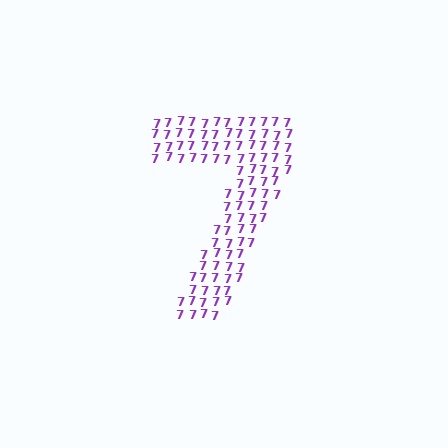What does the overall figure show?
The overall figure shows the digit 7.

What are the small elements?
The small elements are digit 7's.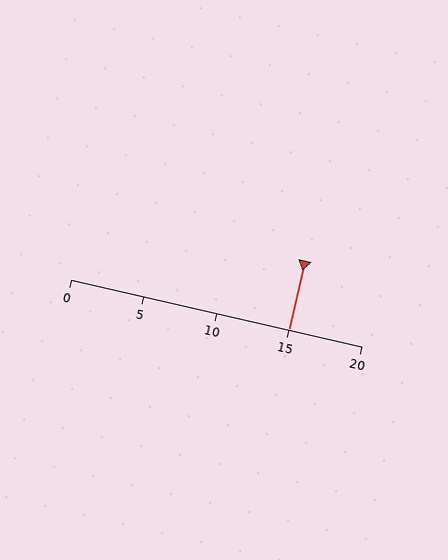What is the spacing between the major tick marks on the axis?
The major ticks are spaced 5 apart.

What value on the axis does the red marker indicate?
The marker indicates approximately 15.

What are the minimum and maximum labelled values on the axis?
The axis runs from 0 to 20.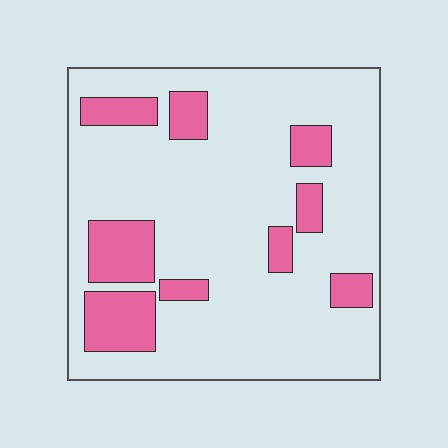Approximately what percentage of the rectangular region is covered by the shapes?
Approximately 20%.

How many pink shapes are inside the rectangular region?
9.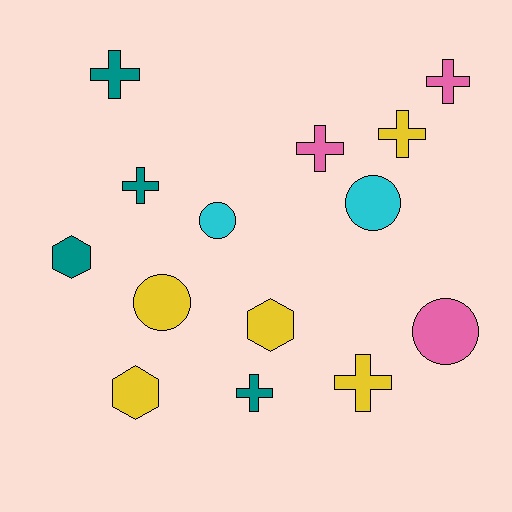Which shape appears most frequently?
Cross, with 7 objects.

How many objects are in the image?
There are 14 objects.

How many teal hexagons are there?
There is 1 teal hexagon.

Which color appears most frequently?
Yellow, with 5 objects.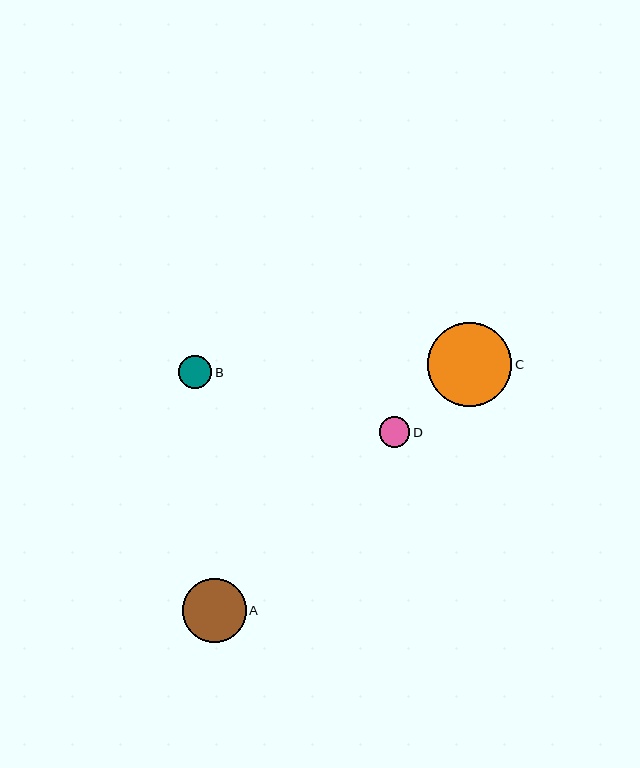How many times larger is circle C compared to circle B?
Circle C is approximately 2.5 times the size of circle B.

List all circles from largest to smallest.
From largest to smallest: C, A, B, D.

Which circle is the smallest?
Circle D is the smallest with a size of approximately 30 pixels.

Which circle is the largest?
Circle C is the largest with a size of approximately 84 pixels.